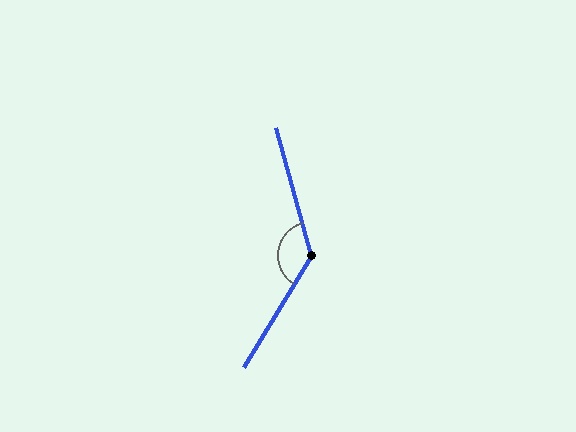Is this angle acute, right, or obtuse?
It is obtuse.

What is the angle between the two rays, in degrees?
Approximately 133 degrees.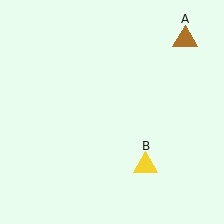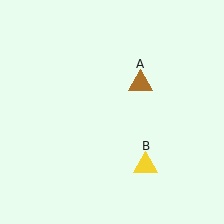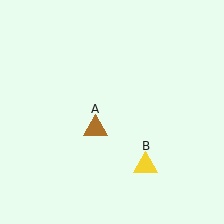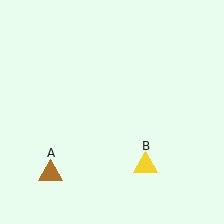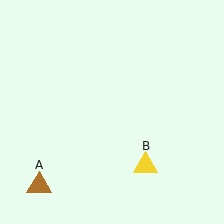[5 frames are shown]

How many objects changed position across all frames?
1 object changed position: brown triangle (object A).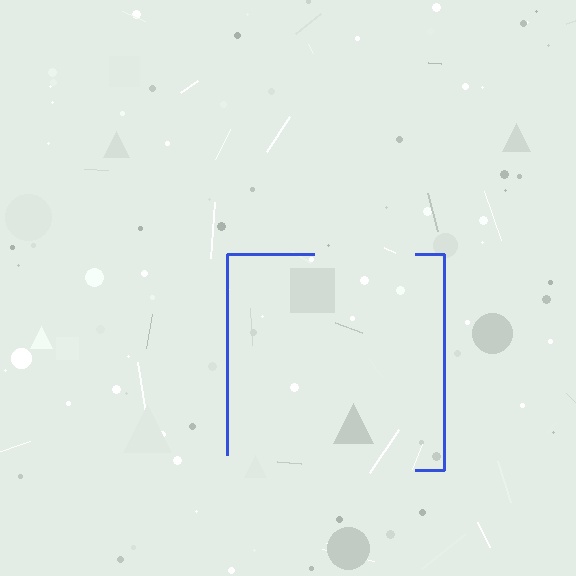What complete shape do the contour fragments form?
The contour fragments form a square.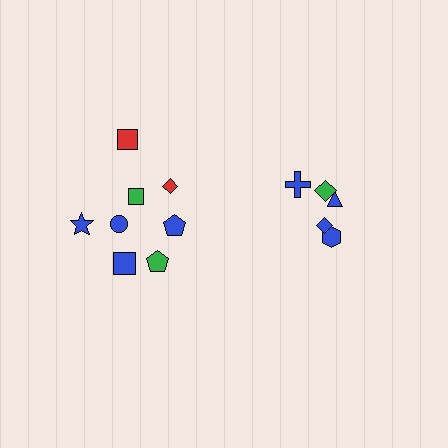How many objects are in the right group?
There are 5 objects.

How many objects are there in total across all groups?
There are 13 objects.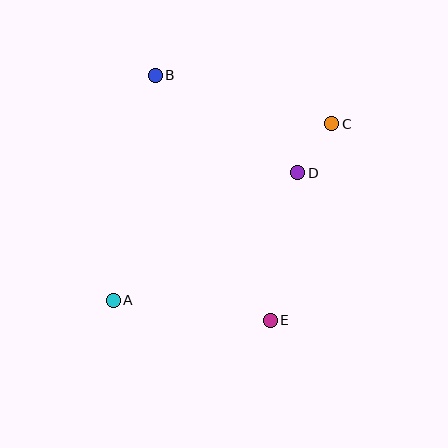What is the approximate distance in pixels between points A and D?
The distance between A and D is approximately 224 pixels.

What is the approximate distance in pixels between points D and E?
The distance between D and E is approximately 150 pixels.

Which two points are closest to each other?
Points C and D are closest to each other.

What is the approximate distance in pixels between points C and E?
The distance between C and E is approximately 206 pixels.